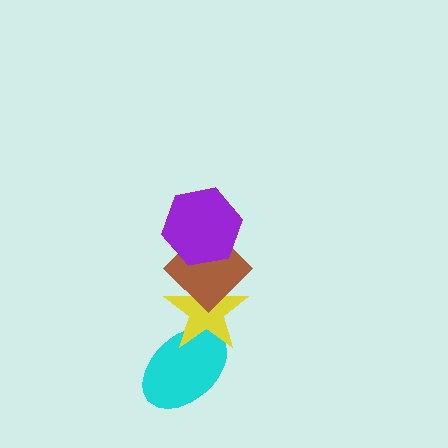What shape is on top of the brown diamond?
The purple hexagon is on top of the brown diamond.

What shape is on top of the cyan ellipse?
The yellow star is on top of the cyan ellipse.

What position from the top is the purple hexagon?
The purple hexagon is 1st from the top.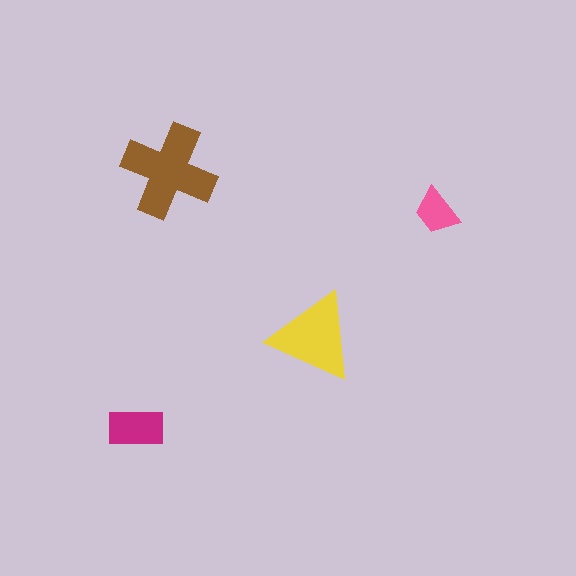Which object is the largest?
The brown cross.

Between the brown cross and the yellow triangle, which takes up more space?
The brown cross.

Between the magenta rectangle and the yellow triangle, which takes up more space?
The yellow triangle.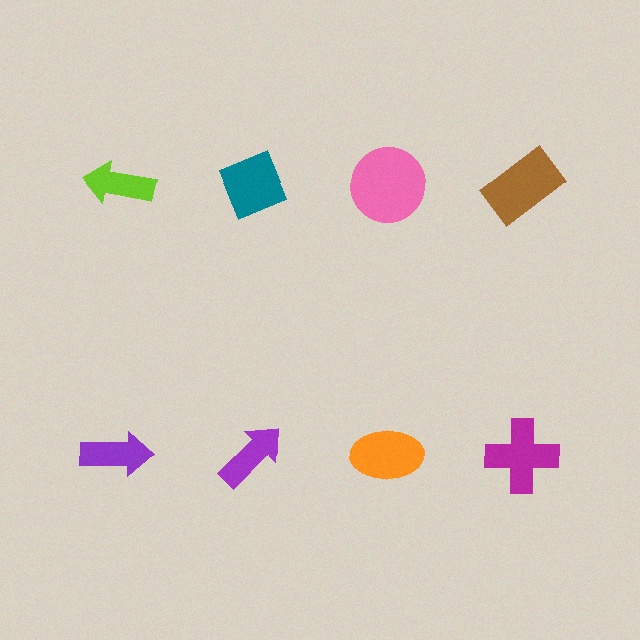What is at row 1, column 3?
A pink circle.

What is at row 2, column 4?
A magenta cross.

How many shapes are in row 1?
4 shapes.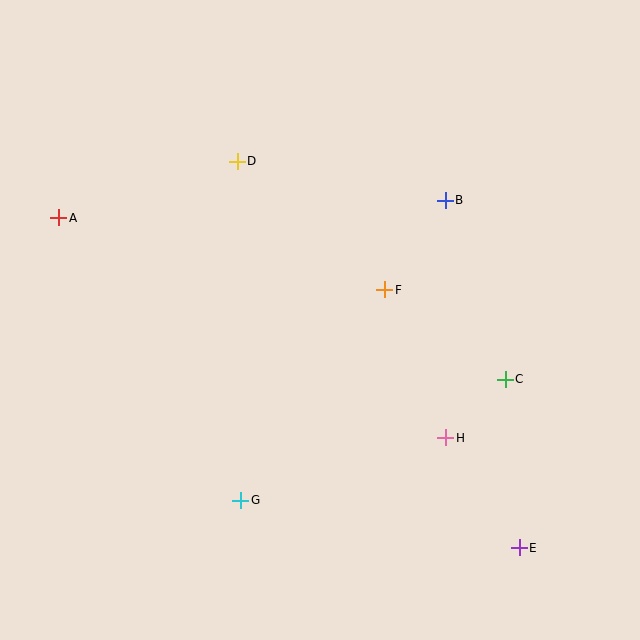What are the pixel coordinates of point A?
Point A is at (59, 218).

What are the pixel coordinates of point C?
Point C is at (505, 379).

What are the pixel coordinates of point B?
Point B is at (445, 200).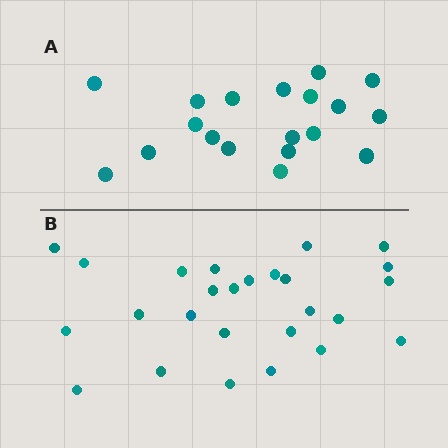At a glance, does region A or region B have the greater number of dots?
Region B (the bottom region) has more dots.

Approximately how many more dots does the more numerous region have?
Region B has roughly 8 or so more dots than region A.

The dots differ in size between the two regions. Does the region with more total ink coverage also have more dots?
No. Region A has more total ink coverage because its dots are larger, but region B actually contains more individual dots. Total area can be misleading — the number of items is what matters here.